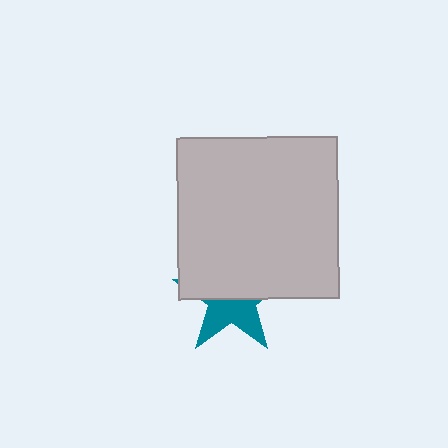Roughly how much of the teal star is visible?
A small part of it is visible (roughly 44%).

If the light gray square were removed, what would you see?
You would see the complete teal star.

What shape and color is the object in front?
The object in front is a light gray square.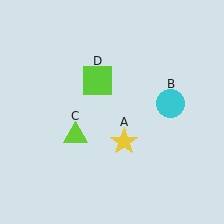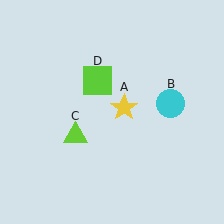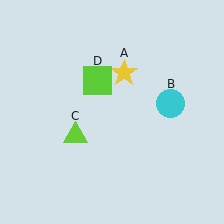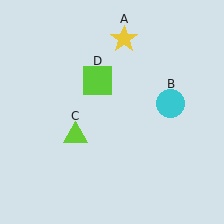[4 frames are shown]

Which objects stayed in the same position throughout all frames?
Cyan circle (object B) and lime triangle (object C) and lime square (object D) remained stationary.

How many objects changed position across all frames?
1 object changed position: yellow star (object A).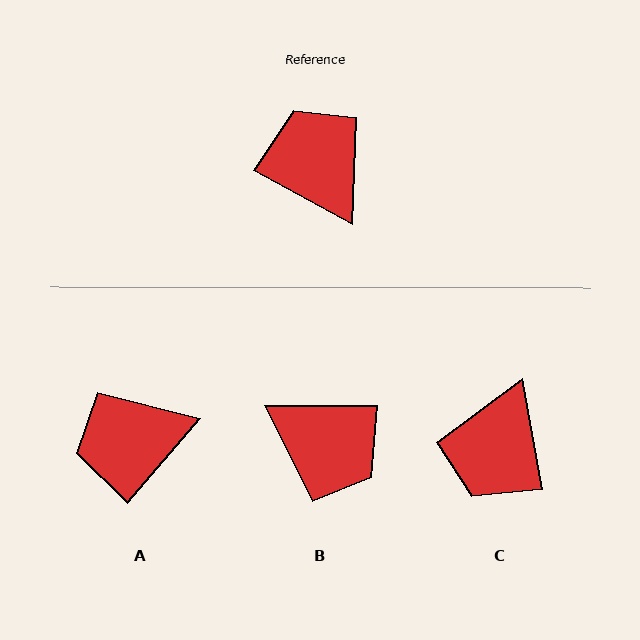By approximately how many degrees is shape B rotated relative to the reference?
Approximately 151 degrees clockwise.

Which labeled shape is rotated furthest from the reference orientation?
B, about 151 degrees away.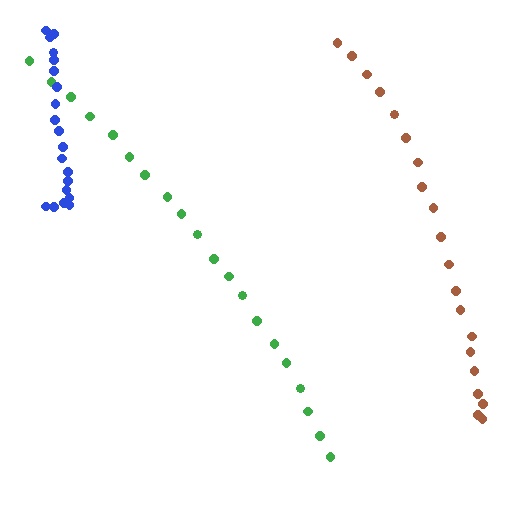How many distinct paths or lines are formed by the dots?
There are 3 distinct paths.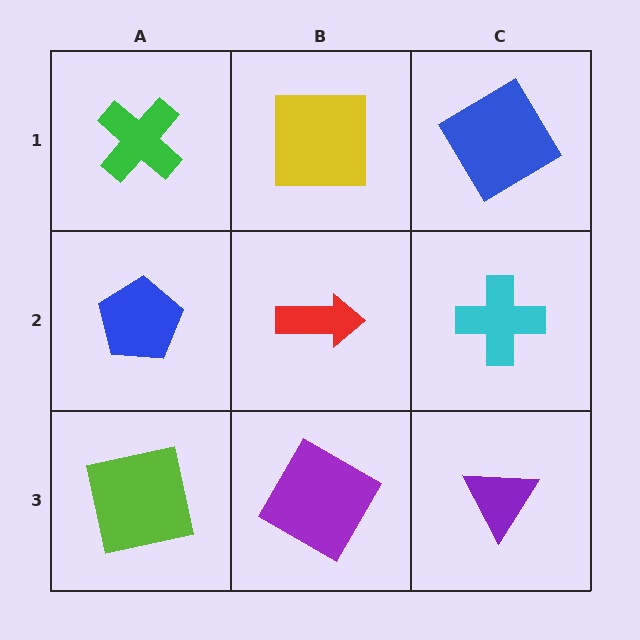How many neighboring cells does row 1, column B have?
3.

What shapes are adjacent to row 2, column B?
A yellow square (row 1, column B), a purple diamond (row 3, column B), a blue pentagon (row 2, column A), a cyan cross (row 2, column C).